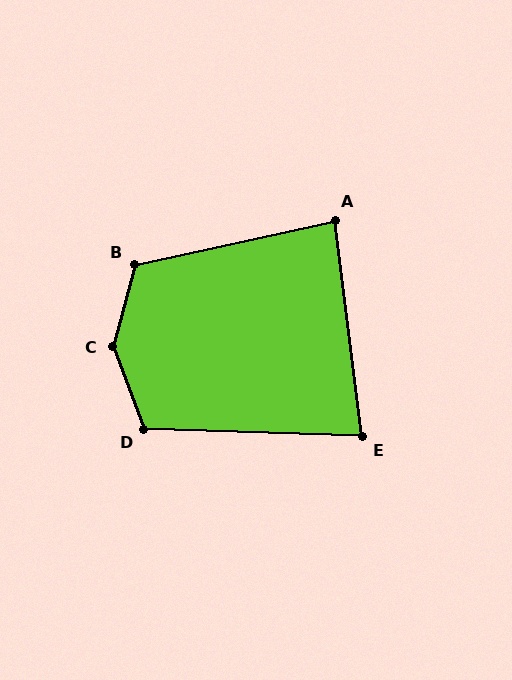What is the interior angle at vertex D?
Approximately 112 degrees (obtuse).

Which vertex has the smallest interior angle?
E, at approximately 81 degrees.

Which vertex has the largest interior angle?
C, at approximately 145 degrees.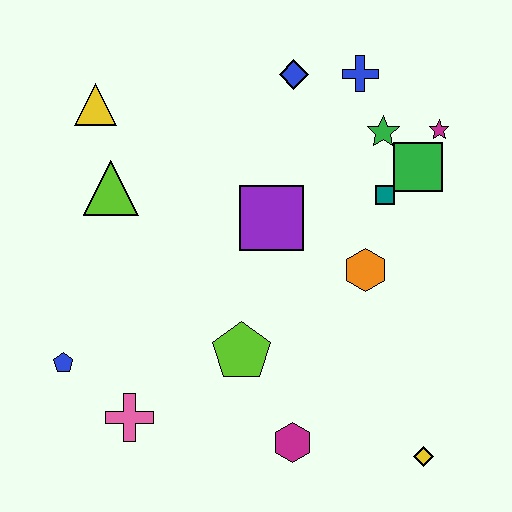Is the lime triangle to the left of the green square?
Yes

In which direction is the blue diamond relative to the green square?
The blue diamond is to the left of the green square.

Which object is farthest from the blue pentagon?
The magenta star is farthest from the blue pentagon.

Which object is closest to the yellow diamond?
The magenta hexagon is closest to the yellow diamond.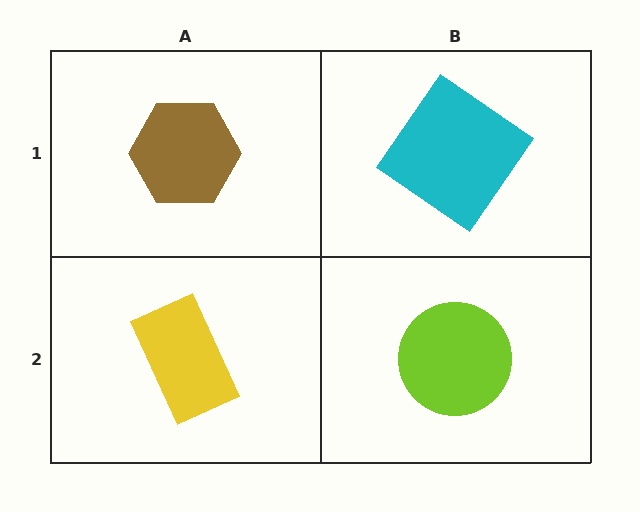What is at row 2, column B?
A lime circle.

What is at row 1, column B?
A cyan diamond.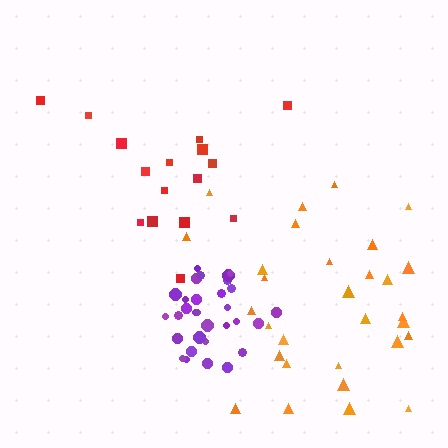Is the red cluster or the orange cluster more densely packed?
Orange.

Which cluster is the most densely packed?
Purple.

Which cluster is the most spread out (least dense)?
Red.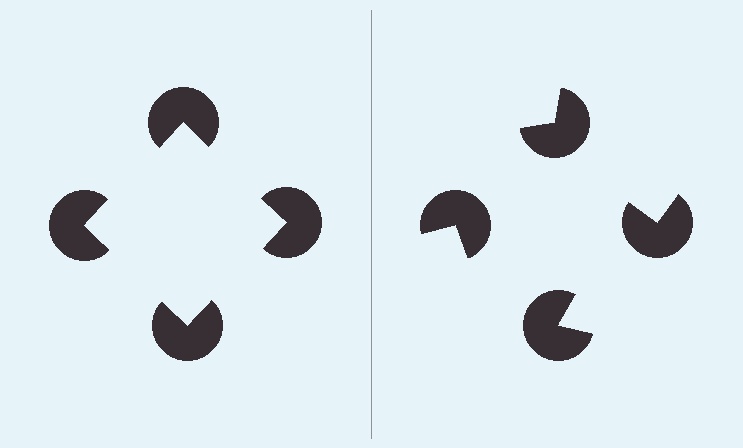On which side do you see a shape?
An illusory square appears on the left side. On the right side the wedge cuts are rotated, so no coherent shape forms.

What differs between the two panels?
The pac-man discs are positioned identically on both sides; only the wedge orientations differ. On the left they align to a square; on the right they are misaligned.